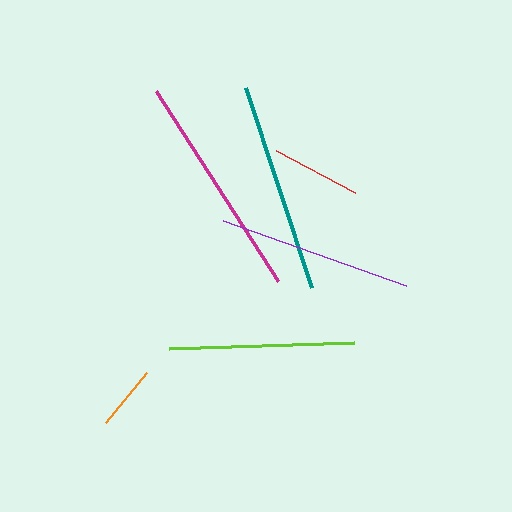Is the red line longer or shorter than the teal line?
The teal line is longer than the red line.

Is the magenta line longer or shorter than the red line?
The magenta line is longer than the red line.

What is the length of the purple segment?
The purple segment is approximately 193 pixels long.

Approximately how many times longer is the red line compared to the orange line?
The red line is approximately 1.4 times the length of the orange line.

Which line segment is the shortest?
The orange line is the shortest at approximately 65 pixels.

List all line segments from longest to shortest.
From longest to shortest: magenta, teal, purple, lime, red, orange.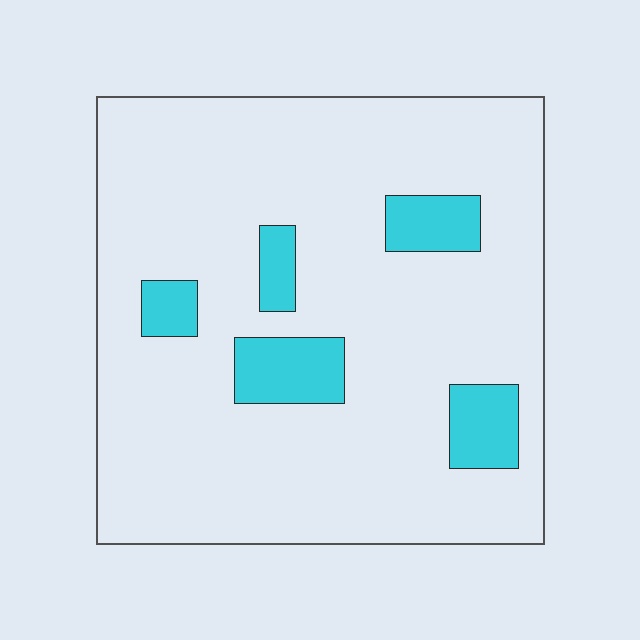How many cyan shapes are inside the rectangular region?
5.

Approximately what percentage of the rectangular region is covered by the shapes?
Approximately 15%.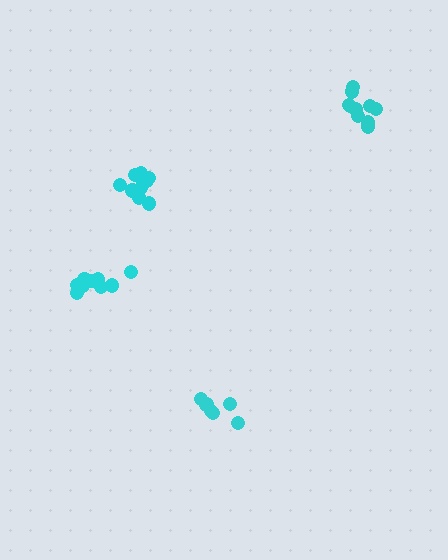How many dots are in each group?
Group 1: 10 dots, Group 2: 10 dots, Group 3: 7 dots, Group 4: 9 dots (36 total).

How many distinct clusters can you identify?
There are 4 distinct clusters.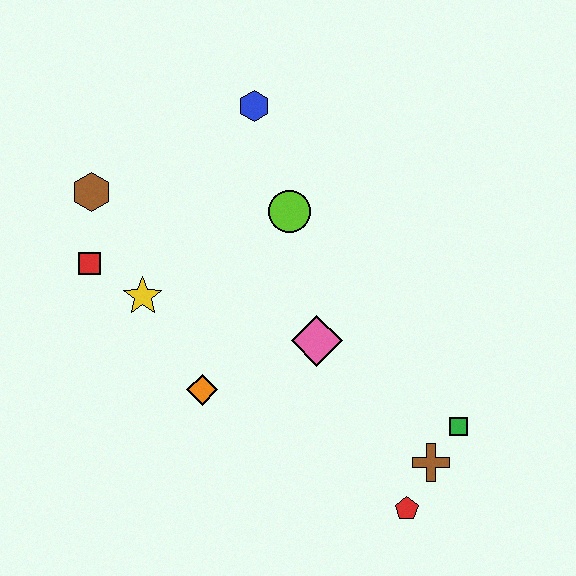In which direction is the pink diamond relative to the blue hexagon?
The pink diamond is below the blue hexagon.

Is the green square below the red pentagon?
No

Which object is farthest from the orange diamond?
The blue hexagon is farthest from the orange diamond.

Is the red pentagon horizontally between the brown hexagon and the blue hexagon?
No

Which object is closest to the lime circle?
The blue hexagon is closest to the lime circle.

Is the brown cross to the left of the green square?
Yes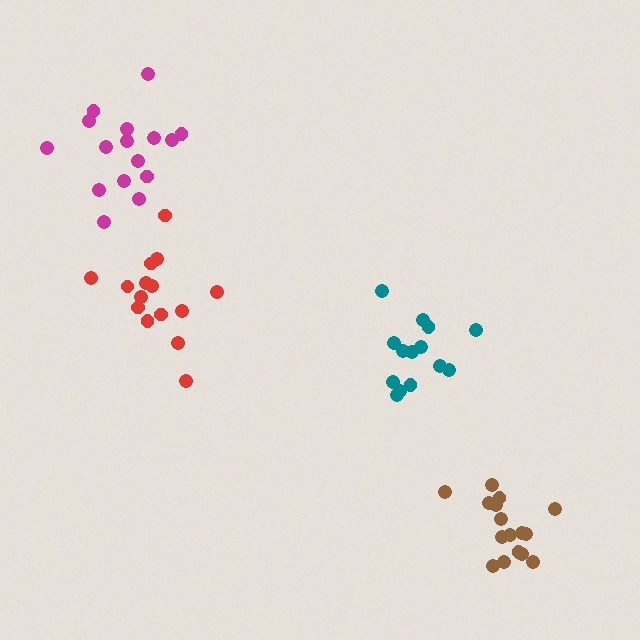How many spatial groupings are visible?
There are 4 spatial groupings.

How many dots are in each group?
Group 1: 14 dots, Group 2: 15 dots, Group 3: 16 dots, Group 4: 16 dots (61 total).